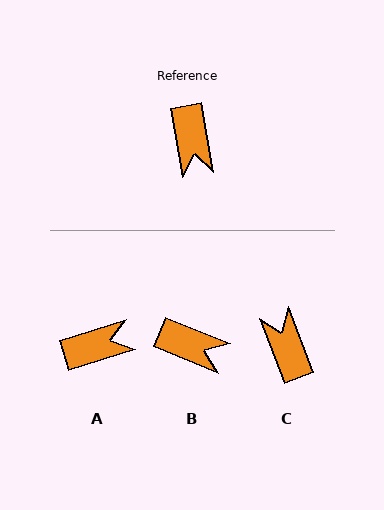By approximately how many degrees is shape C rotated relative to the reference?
Approximately 169 degrees clockwise.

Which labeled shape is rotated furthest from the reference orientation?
C, about 169 degrees away.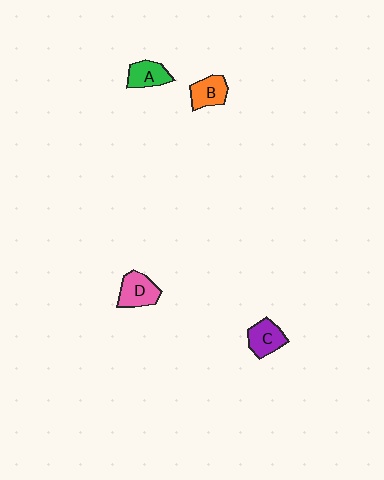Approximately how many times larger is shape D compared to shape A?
Approximately 1.2 times.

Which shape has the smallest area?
Shape A (green).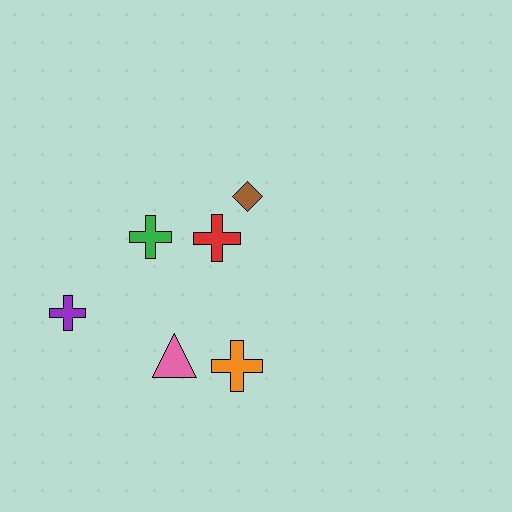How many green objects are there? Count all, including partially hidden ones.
There is 1 green object.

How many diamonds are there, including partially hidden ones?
There is 1 diamond.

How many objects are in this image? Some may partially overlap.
There are 6 objects.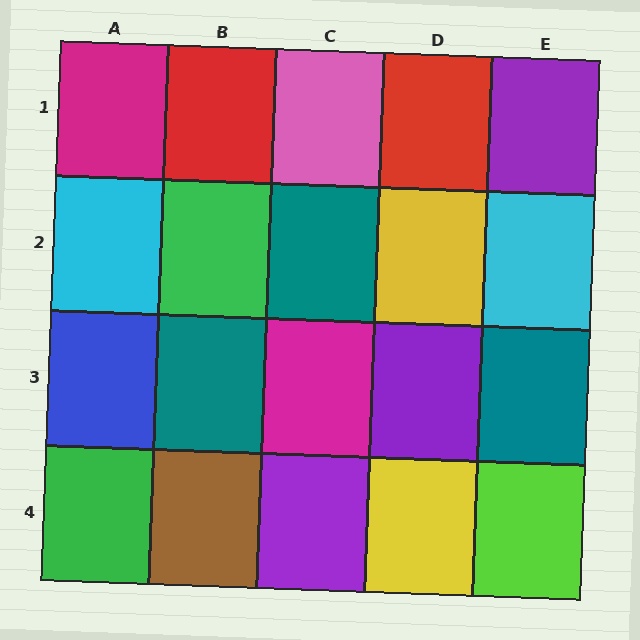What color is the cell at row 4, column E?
Lime.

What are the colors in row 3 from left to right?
Blue, teal, magenta, purple, teal.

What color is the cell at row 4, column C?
Purple.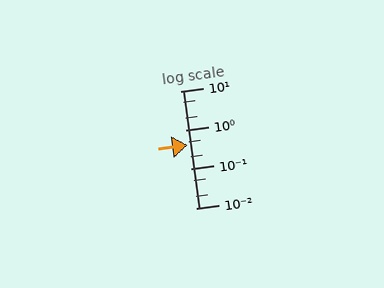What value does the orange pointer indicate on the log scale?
The pointer indicates approximately 0.4.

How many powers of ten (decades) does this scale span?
The scale spans 3 decades, from 0.01 to 10.